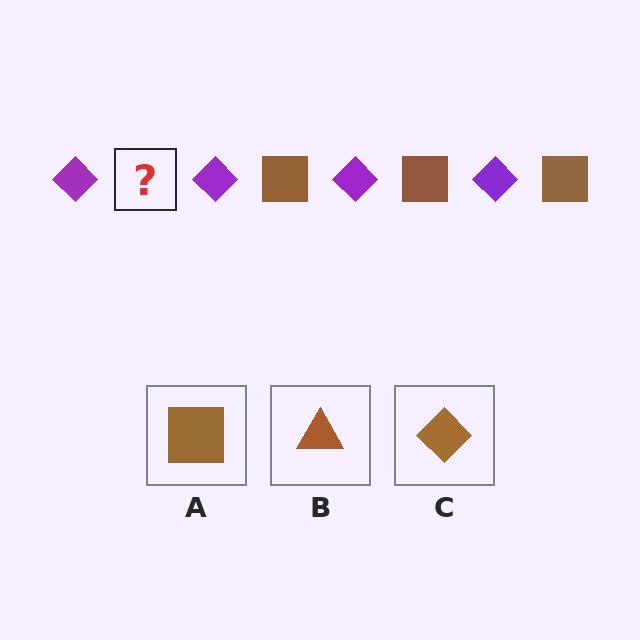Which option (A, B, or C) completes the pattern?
A.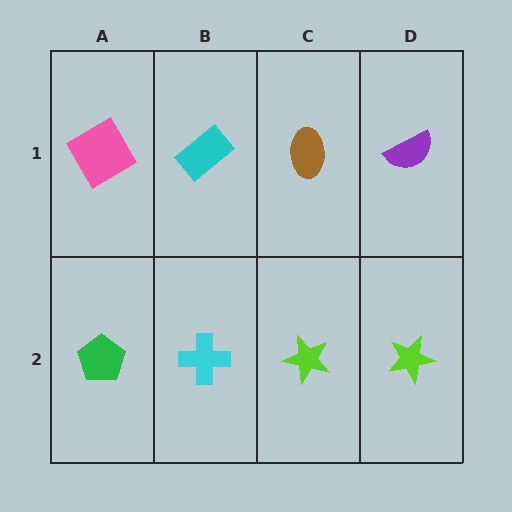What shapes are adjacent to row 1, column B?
A cyan cross (row 2, column B), a pink diamond (row 1, column A), a brown ellipse (row 1, column C).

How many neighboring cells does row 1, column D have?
2.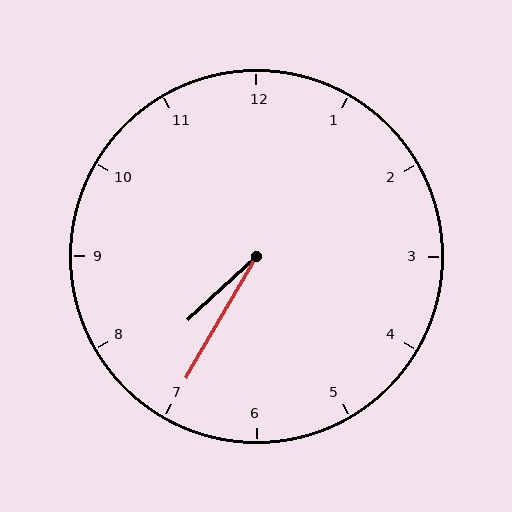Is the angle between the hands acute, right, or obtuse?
It is acute.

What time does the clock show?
7:35.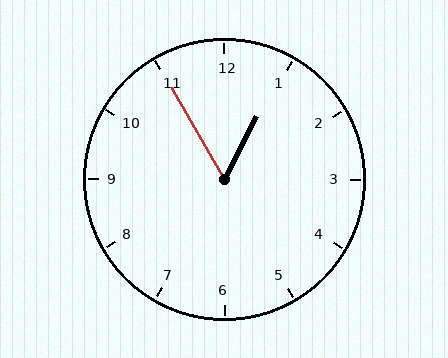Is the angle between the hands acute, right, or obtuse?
It is acute.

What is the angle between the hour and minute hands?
Approximately 58 degrees.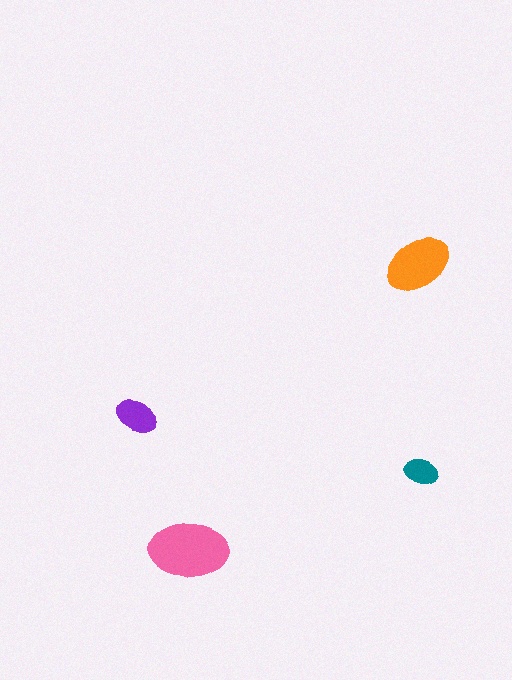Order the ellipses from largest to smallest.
the pink one, the orange one, the purple one, the teal one.